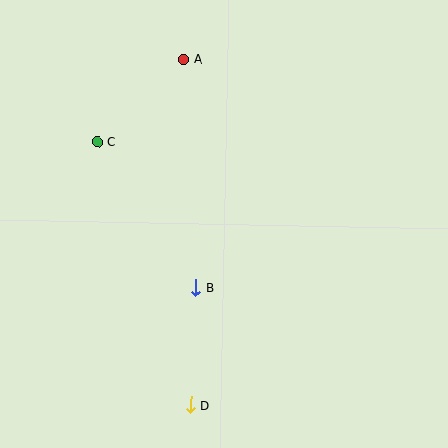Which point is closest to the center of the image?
Point B at (195, 288) is closest to the center.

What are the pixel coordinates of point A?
Point A is at (184, 59).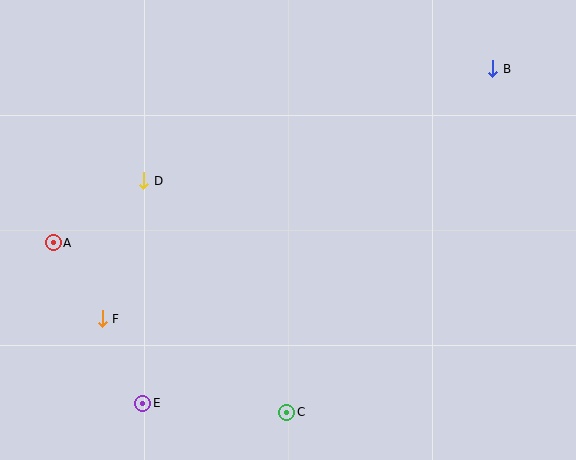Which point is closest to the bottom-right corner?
Point C is closest to the bottom-right corner.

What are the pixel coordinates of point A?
Point A is at (53, 243).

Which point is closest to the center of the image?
Point D at (144, 181) is closest to the center.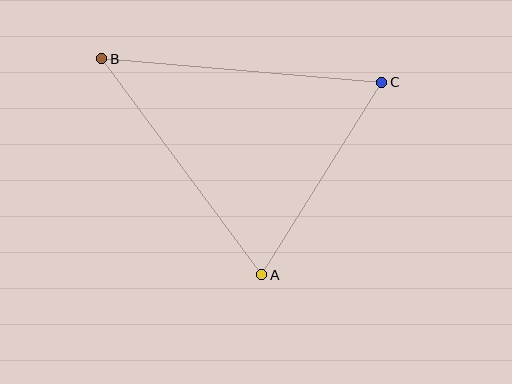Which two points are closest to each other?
Points A and C are closest to each other.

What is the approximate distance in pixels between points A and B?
The distance between A and B is approximately 268 pixels.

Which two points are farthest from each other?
Points B and C are farthest from each other.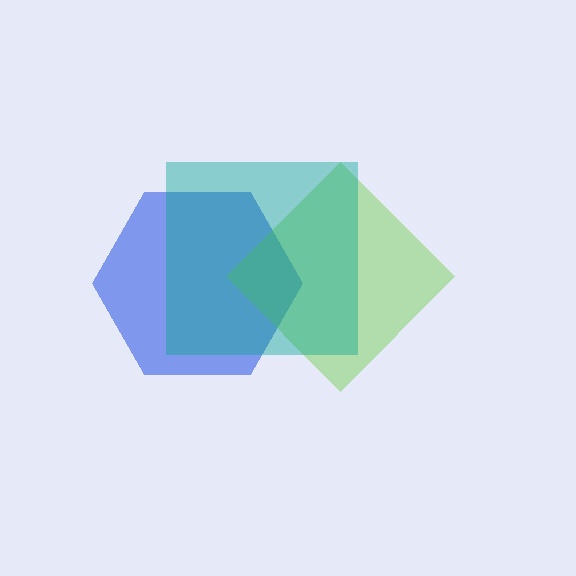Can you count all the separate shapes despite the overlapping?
Yes, there are 3 separate shapes.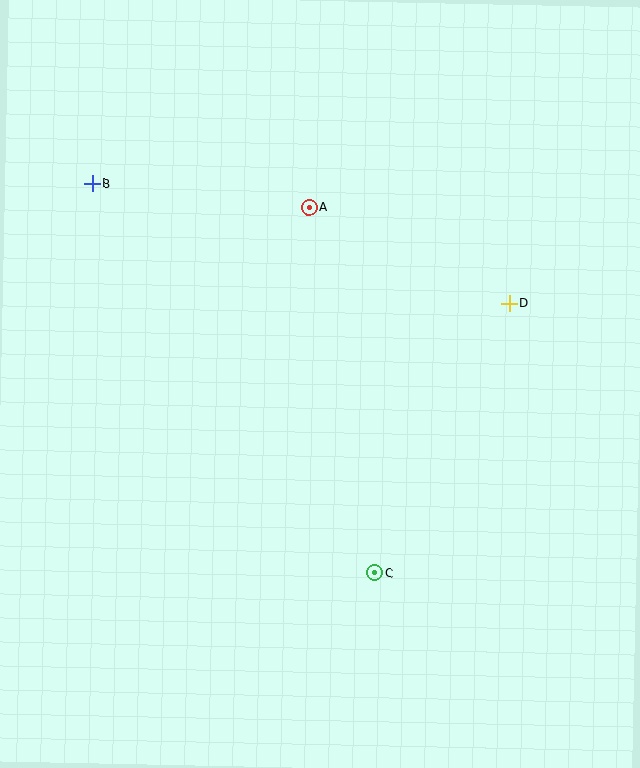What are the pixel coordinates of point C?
Point C is at (375, 573).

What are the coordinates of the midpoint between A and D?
The midpoint between A and D is at (409, 255).